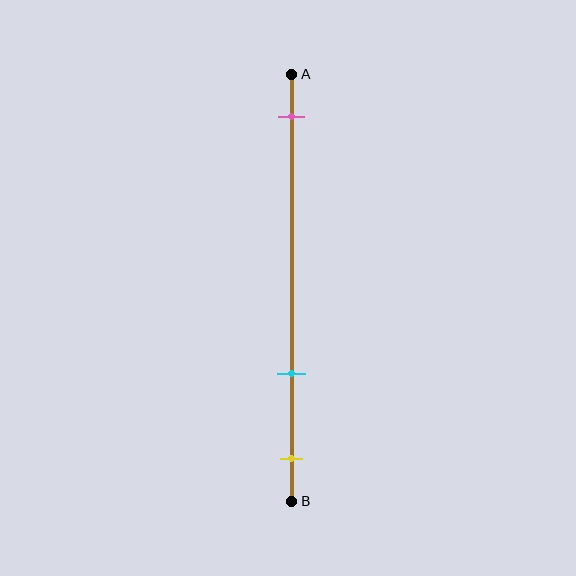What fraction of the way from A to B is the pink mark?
The pink mark is approximately 10% (0.1) of the way from A to B.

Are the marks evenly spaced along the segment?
No, the marks are not evenly spaced.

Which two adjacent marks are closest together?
The cyan and yellow marks are the closest adjacent pair.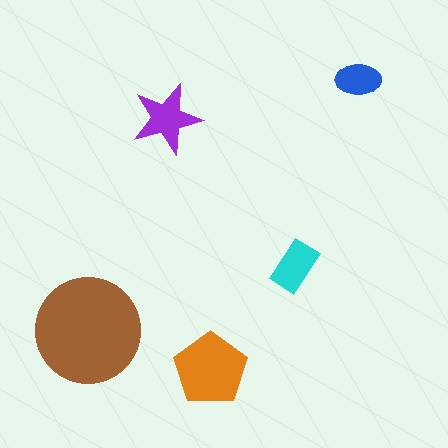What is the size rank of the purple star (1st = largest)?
3rd.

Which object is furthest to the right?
The blue ellipse is rightmost.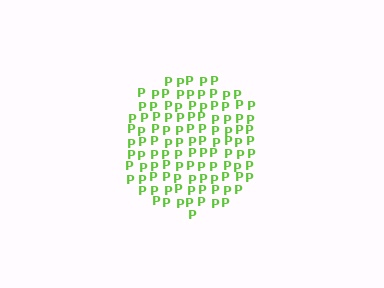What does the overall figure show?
The overall figure shows a circle.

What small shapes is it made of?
It is made of small letter P's.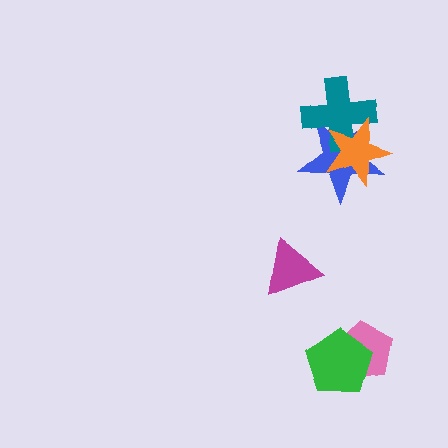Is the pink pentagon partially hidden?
Yes, it is partially covered by another shape.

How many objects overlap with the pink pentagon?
1 object overlaps with the pink pentagon.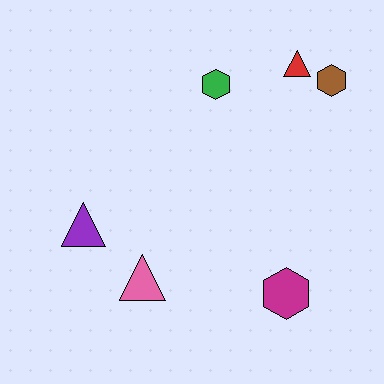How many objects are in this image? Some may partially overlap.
There are 6 objects.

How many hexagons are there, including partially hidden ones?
There are 3 hexagons.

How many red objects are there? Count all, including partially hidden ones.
There is 1 red object.